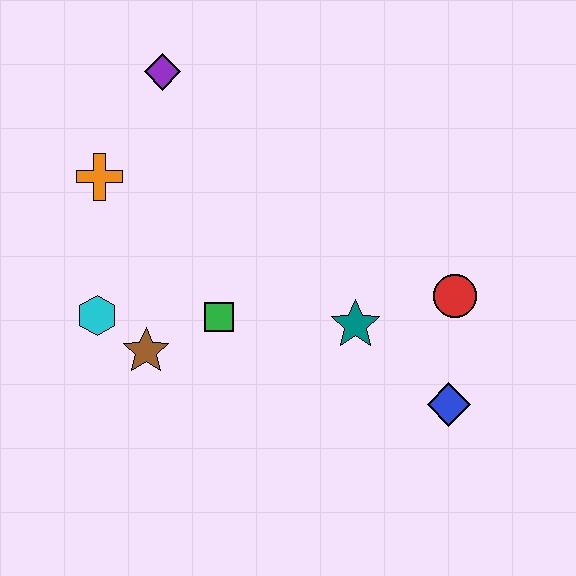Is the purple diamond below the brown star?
No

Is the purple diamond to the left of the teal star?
Yes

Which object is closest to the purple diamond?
The orange cross is closest to the purple diamond.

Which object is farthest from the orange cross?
The blue diamond is farthest from the orange cross.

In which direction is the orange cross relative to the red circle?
The orange cross is to the left of the red circle.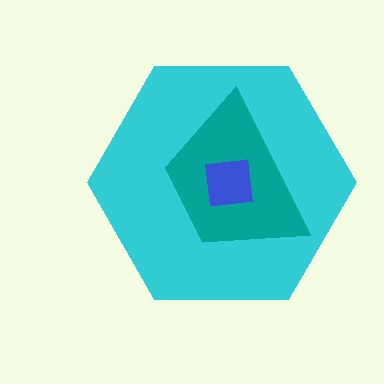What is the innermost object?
The blue square.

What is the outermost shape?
The cyan hexagon.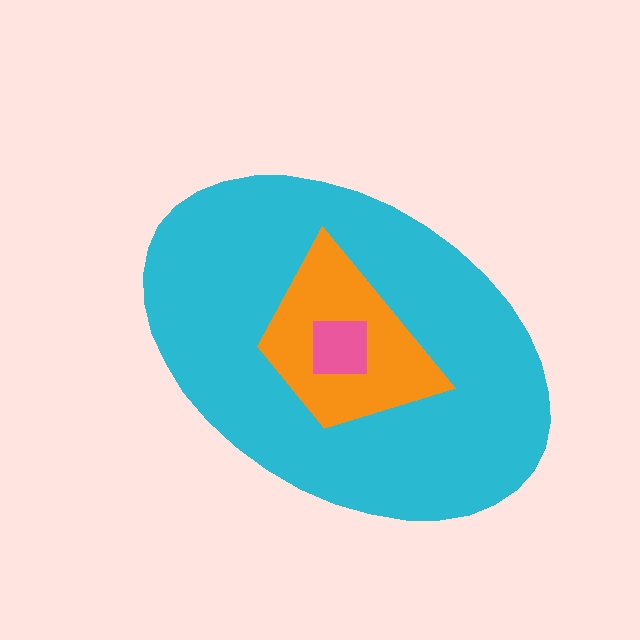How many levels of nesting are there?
3.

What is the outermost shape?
The cyan ellipse.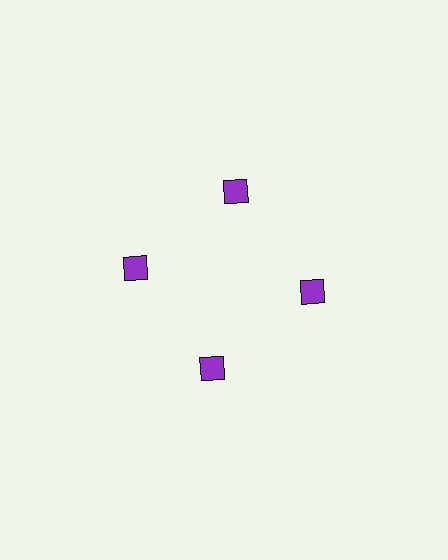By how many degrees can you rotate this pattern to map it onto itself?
The pattern maps onto itself every 90 degrees of rotation.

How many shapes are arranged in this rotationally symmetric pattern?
There are 4 shapes, arranged in 4 groups of 1.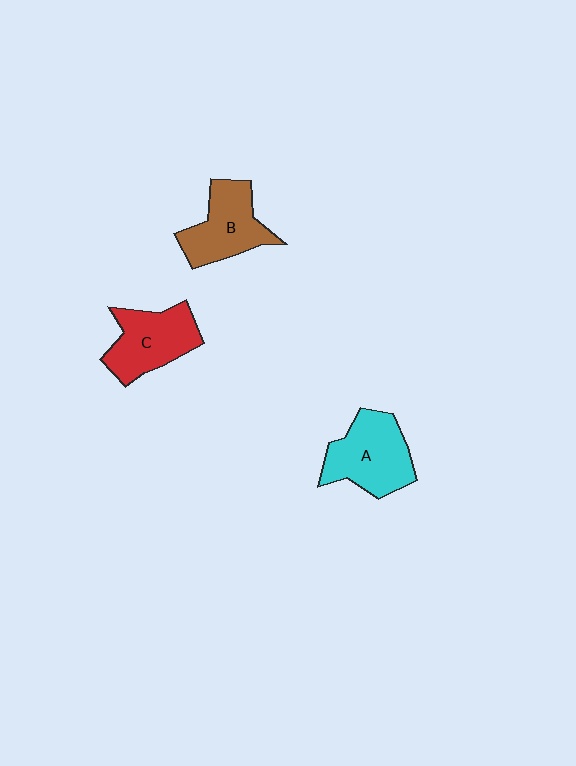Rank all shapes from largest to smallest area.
From largest to smallest: A (cyan), C (red), B (brown).